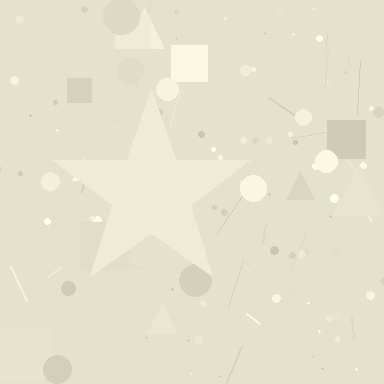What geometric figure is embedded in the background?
A star is embedded in the background.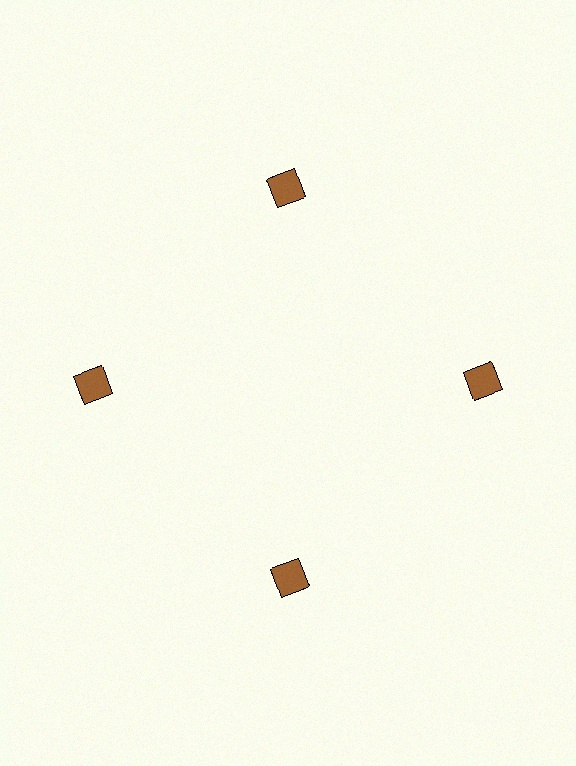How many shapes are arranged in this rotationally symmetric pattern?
There are 4 shapes, arranged in 4 groups of 1.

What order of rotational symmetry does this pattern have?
This pattern has 4-fold rotational symmetry.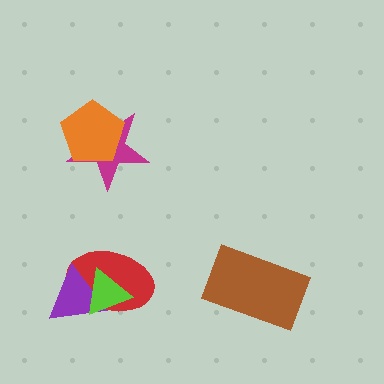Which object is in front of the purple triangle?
The lime triangle is in front of the purple triangle.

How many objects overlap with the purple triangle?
2 objects overlap with the purple triangle.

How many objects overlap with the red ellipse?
2 objects overlap with the red ellipse.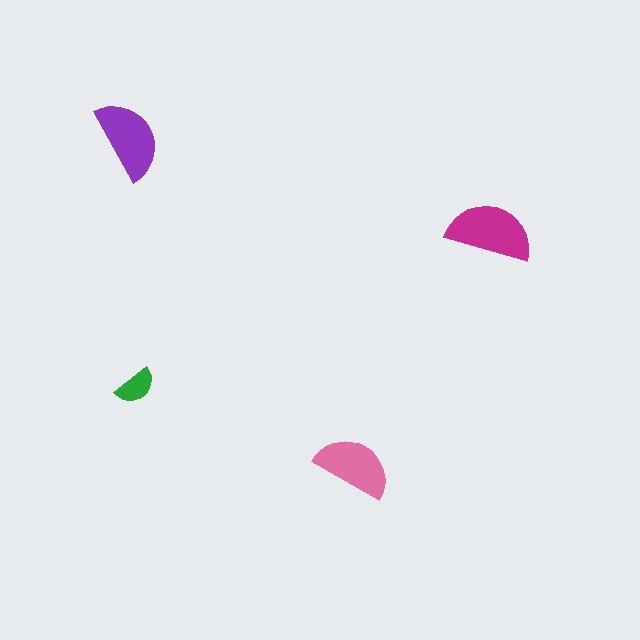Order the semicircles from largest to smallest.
the magenta one, the purple one, the pink one, the green one.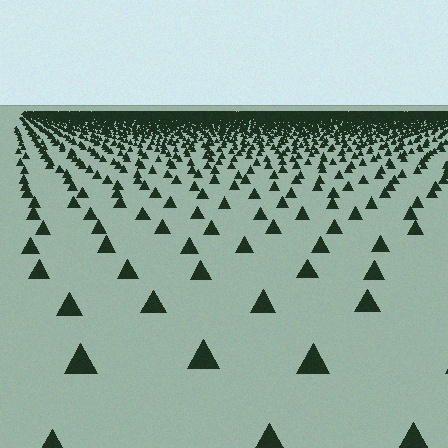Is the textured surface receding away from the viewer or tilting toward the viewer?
The surface is receding away from the viewer. Texture elements get smaller and denser toward the top.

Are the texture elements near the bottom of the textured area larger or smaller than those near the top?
Larger. Near the bottom, elements are closer to the viewer and appear at a bigger on-screen size.